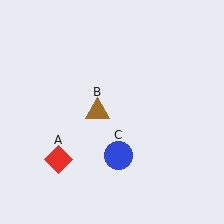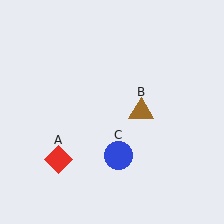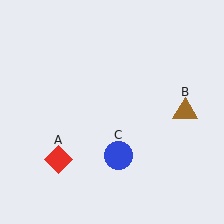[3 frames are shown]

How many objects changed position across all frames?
1 object changed position: brown triangle (object B).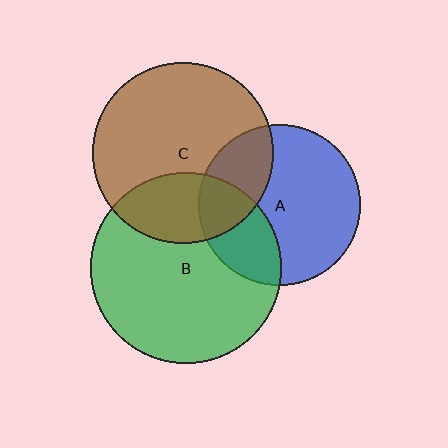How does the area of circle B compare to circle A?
Approximately 1.4 times.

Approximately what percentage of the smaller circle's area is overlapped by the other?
Approximately 25%.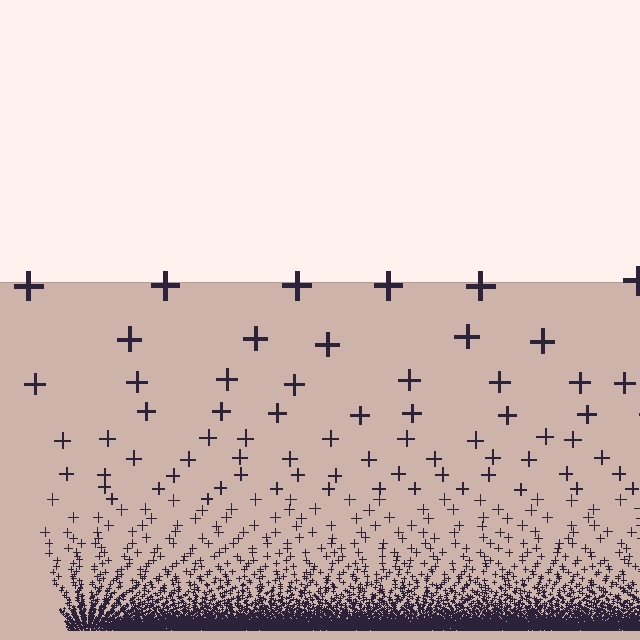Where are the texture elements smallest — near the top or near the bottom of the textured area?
Near the bottom.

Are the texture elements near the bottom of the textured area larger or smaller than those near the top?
Smaller. The gradient is inverted — elements near the bottom are smaller and denser.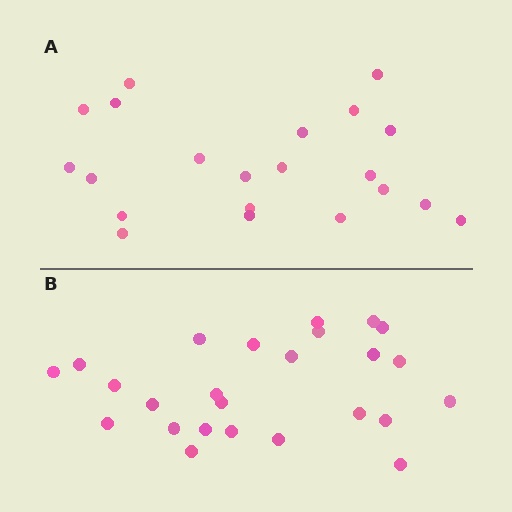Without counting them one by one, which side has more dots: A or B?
Region B (the bottom region) has more dots.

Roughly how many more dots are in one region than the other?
Region B has about 4 more dots than region A.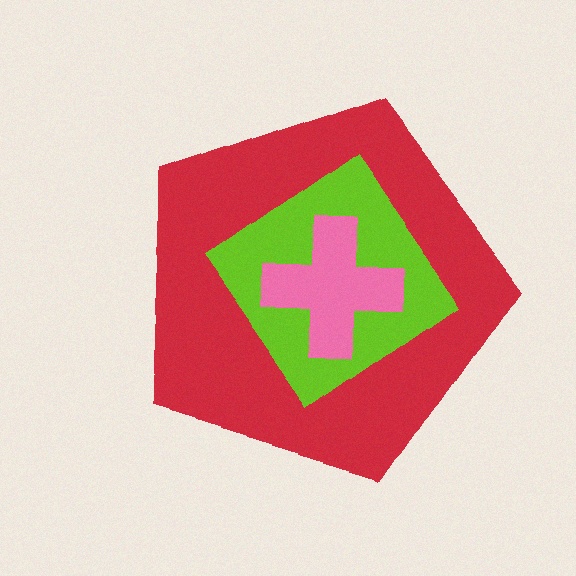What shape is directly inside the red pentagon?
The lime diamond.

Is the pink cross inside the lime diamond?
Yes.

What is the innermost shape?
The pink cross.